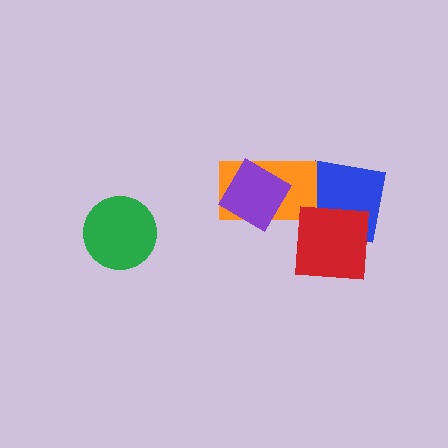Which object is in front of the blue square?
The red square is in front of the blue square.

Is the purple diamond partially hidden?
No, no other shape covers it.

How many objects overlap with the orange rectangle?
1 object overlaps with the orange rectangle.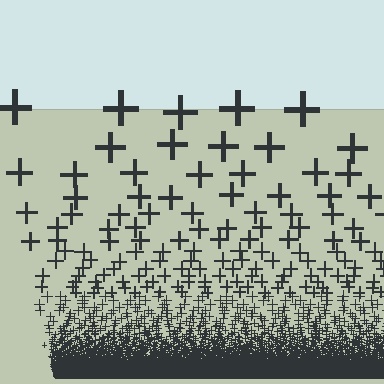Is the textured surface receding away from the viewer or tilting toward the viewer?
The surface appears to tilt toward the viewer. Texture elements get larger and sparser toward the top.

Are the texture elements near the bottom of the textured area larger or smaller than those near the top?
Smaller. The gradient is inverted — elements near the bottom are smaller and denser.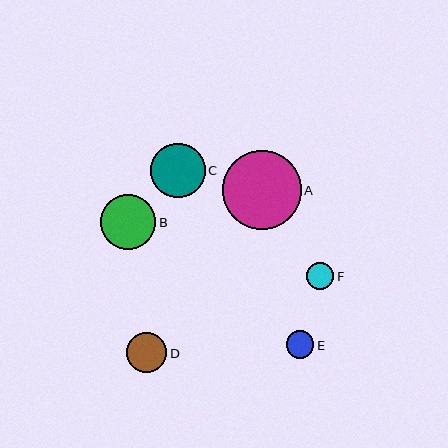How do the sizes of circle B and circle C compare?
Circle B and circle C are approximately the same size.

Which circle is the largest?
Circle A is the largest with a size of approximately 79 pixels.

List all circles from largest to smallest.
From largest to smallest: A, B, C, D, E, F.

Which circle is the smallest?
Circle F is the smallest with a size of approximately 27 pixels.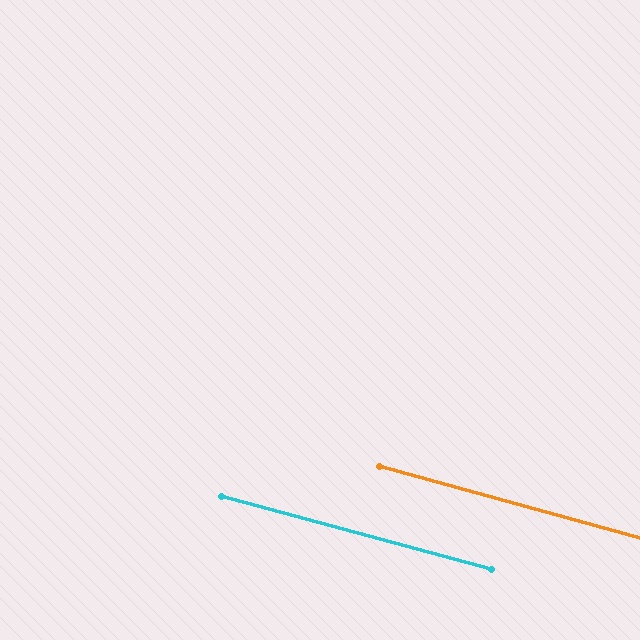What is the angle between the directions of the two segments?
Approximately 0 degrees.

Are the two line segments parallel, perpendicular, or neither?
Parallel — their directions differ by only 0.3°.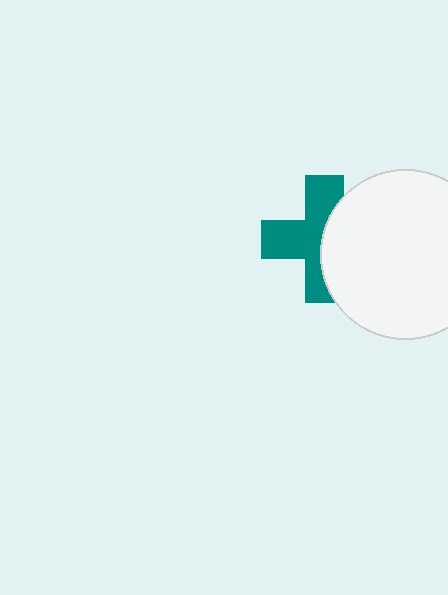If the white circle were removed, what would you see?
You would see the complete teal cross.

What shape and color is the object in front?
The object in front is a white circle.